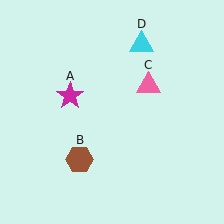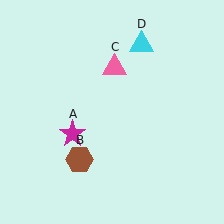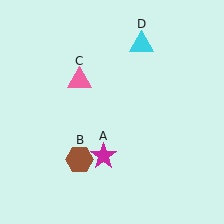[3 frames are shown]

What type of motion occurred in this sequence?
The magenta star (object A), pink triangle (object C) rotated counterclockwise around the center of the scene.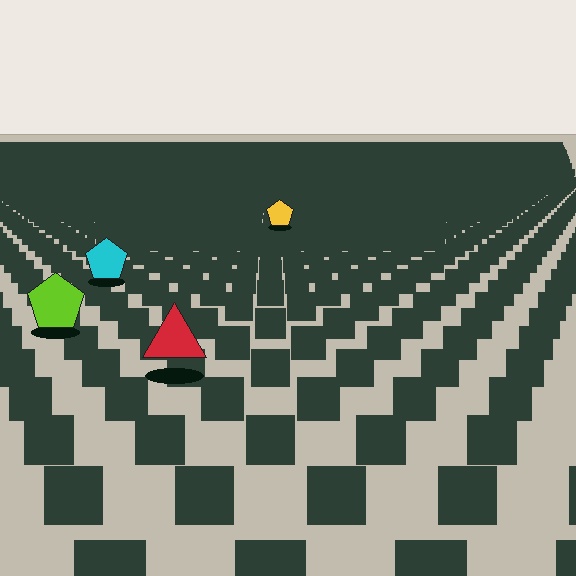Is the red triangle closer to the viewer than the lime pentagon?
Yes. The red triangle is closer — you can tell from the texture gradient: the ground texture is coarser near it.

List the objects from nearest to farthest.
From nearest to farthest: the red triangle, the lime pentagon, the cyan pentagon, the yellow pentagon.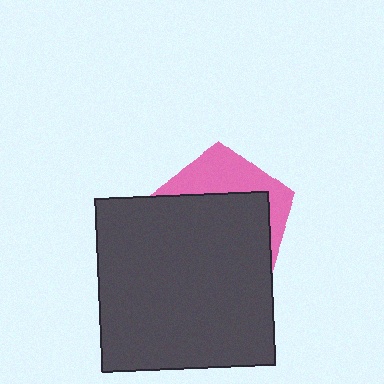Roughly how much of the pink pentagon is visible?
A small part of it is visible (roughly 32%).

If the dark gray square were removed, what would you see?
You would see the complete pink pentagon.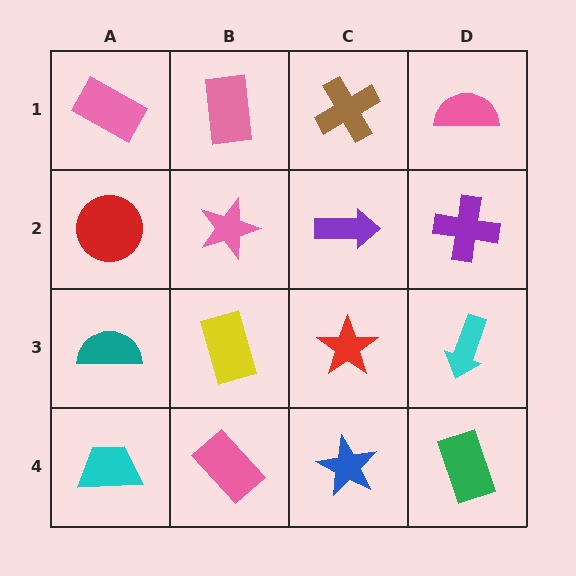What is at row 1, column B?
A pink rectangle.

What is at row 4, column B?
A pink rectangle.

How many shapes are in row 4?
4 shapes.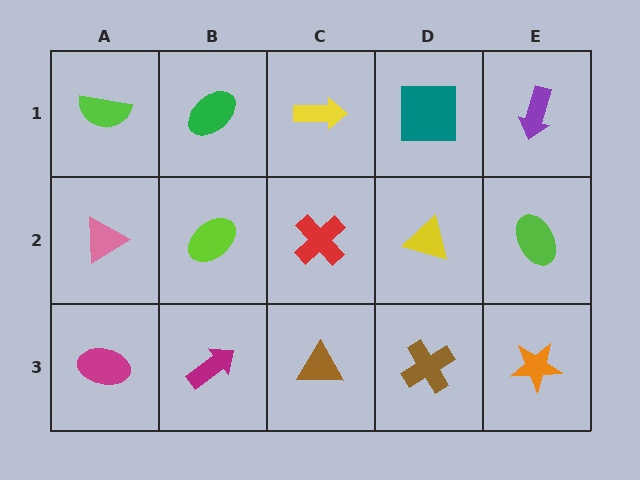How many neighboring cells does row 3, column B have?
3.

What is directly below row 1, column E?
A lime ellipse.